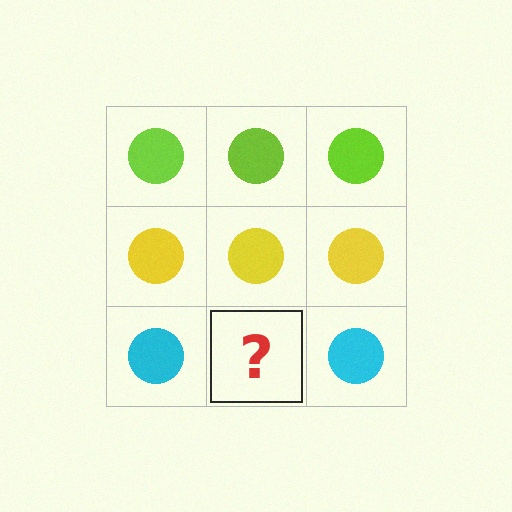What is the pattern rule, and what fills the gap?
The rule is that each row has a consistent color. The gap should be filled with a cyan circle.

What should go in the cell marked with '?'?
The missing cell should contain a cyan circle.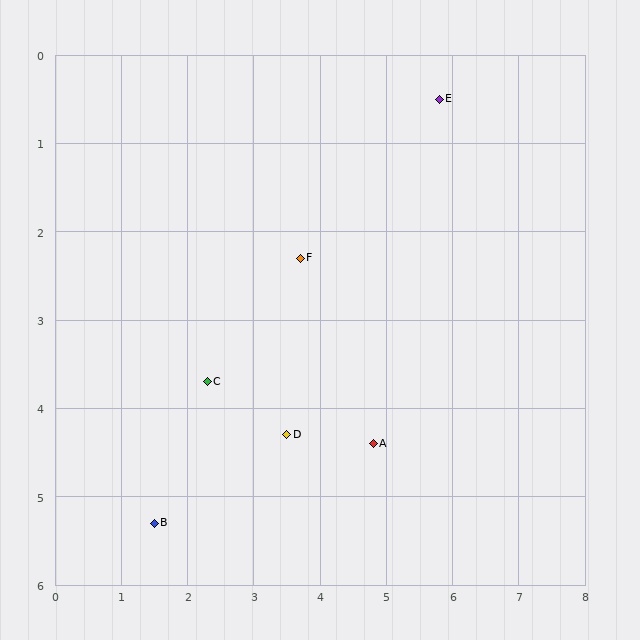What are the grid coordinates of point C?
Point C is at approximately (2.3, 3.7).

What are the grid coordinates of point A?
Point A is at approximately (4.8, 4.4).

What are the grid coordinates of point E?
Point E is at approximately (5.8, 0.5).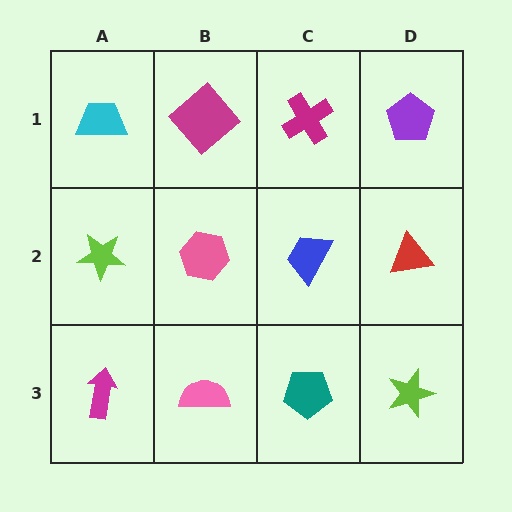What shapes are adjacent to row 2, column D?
A purple pentagon (row 1, column D), a lime star (row 3, column D), a blue trapezoid (row 2, column C).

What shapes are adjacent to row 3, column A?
A lime star (row 2, column A), a pink semicircle (row 3, column B).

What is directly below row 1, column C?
A blue trapezoid.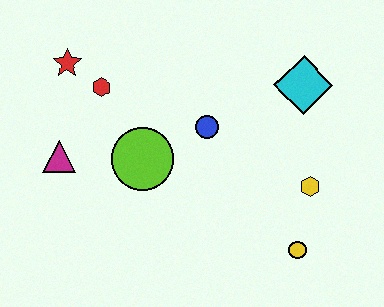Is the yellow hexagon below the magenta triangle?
Yes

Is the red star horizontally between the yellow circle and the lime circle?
No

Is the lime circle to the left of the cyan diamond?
Yes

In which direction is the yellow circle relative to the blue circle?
The yellow circle is below the blue circle.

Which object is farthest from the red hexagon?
The yellow circle is farthest from the red hexagon.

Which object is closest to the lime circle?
The blue circle is closest to the lime circle.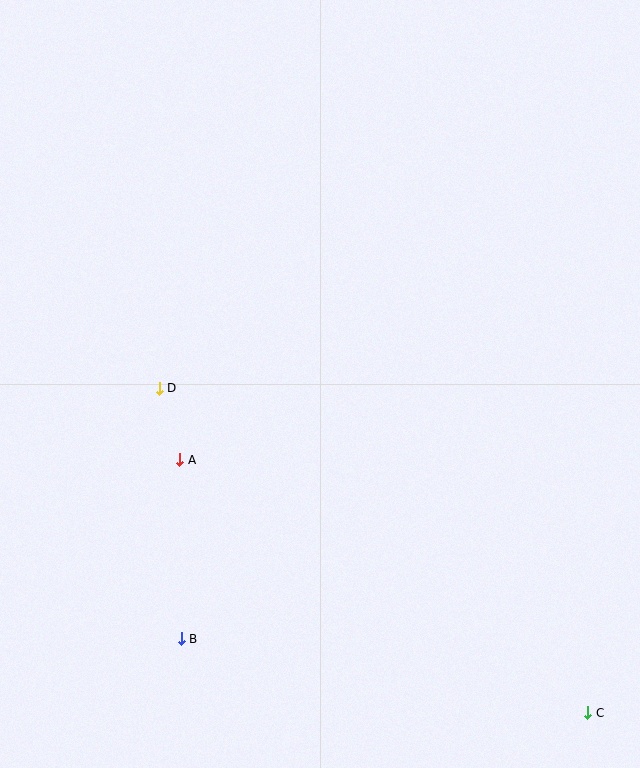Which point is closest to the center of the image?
Point A at (180, 460) is closest to the center.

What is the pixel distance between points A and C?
The distance between A and C is 480 pixels.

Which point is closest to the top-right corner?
Point D is closest to the top-right corner.